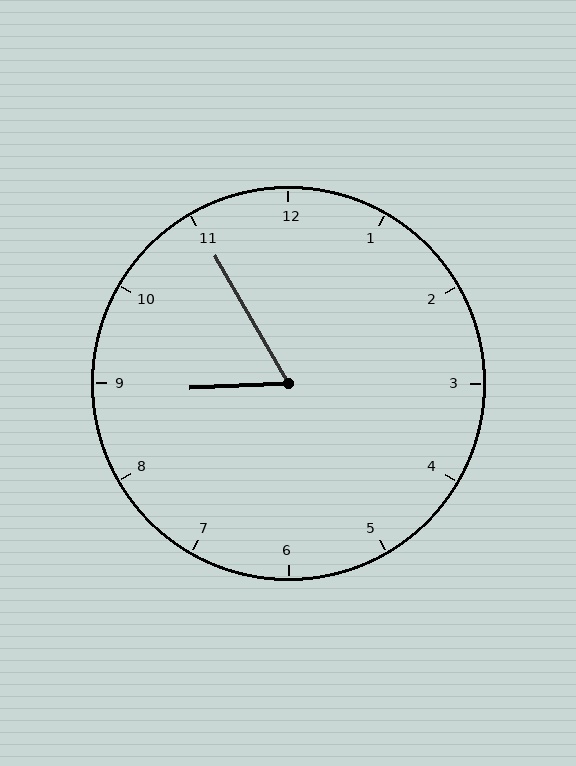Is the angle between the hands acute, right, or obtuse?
It is acute.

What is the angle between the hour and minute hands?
Approximately 62 degrees.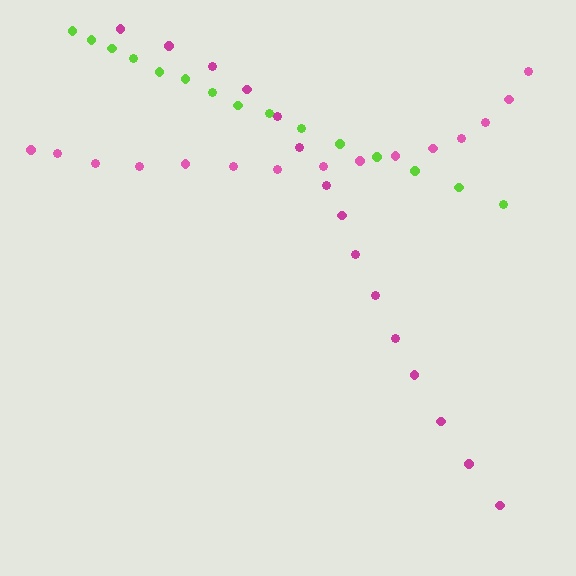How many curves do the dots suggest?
There are 3 distinct paths.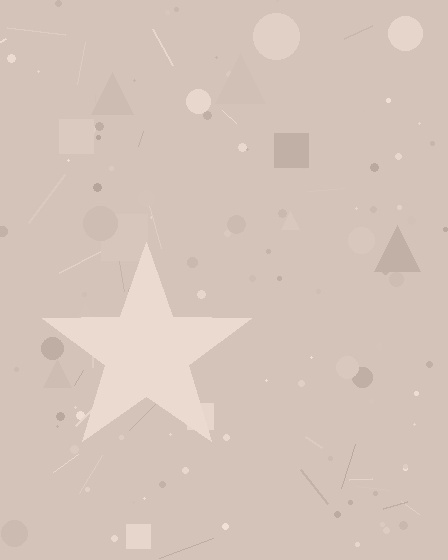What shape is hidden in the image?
A star is hidden in the image.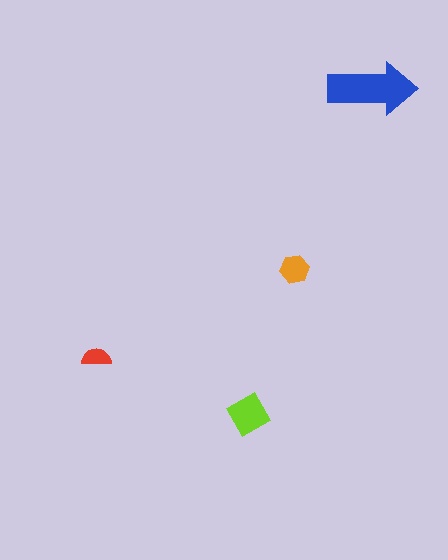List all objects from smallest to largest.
The red semicircle, the orange hexagon, the lime diamond, the blue arrow.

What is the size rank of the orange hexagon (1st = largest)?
3rd.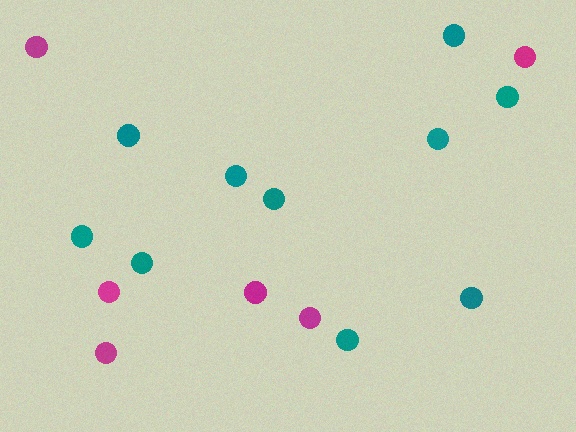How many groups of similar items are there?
There are 2 groups: one group of magenta circles (6) and one group of teal circles (10).